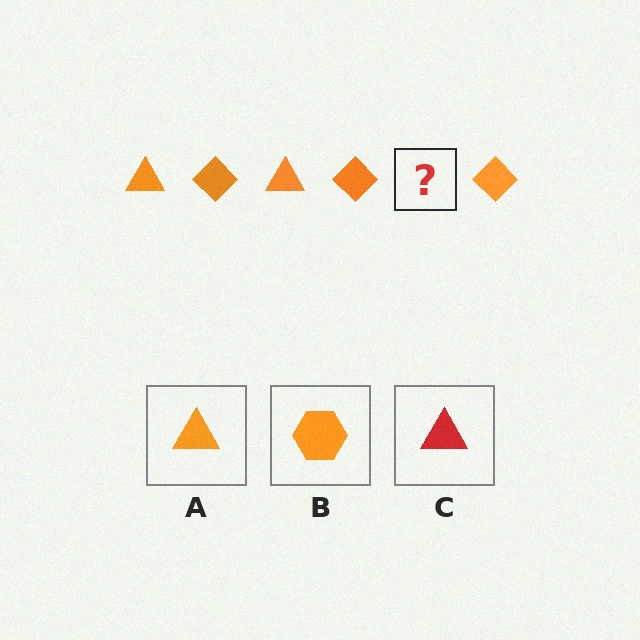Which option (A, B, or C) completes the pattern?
A.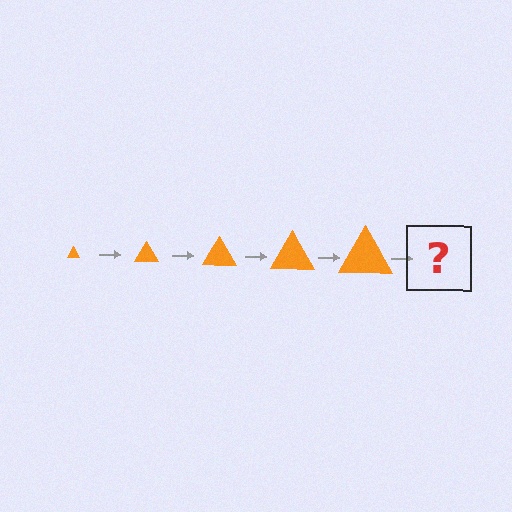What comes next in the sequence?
The next element should be an orange triangle, larger than the previous one.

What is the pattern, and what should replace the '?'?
The pattern is that the triangle gets progressively larger each step. The '?' should be an orange triangle, larger than the previous one.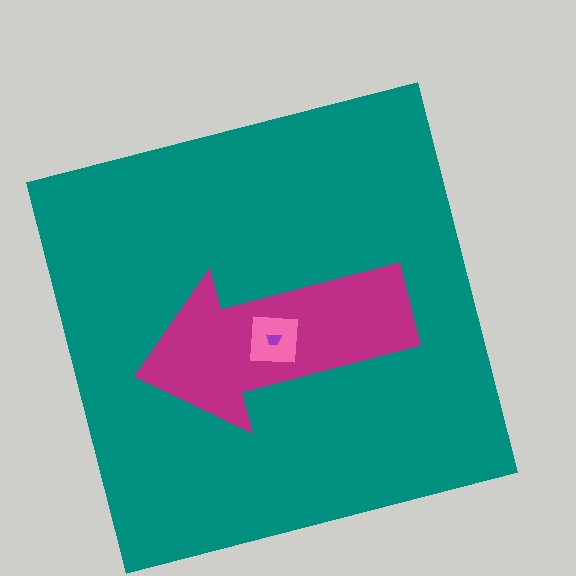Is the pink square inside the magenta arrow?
Yes.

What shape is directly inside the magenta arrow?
The pink square.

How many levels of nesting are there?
4.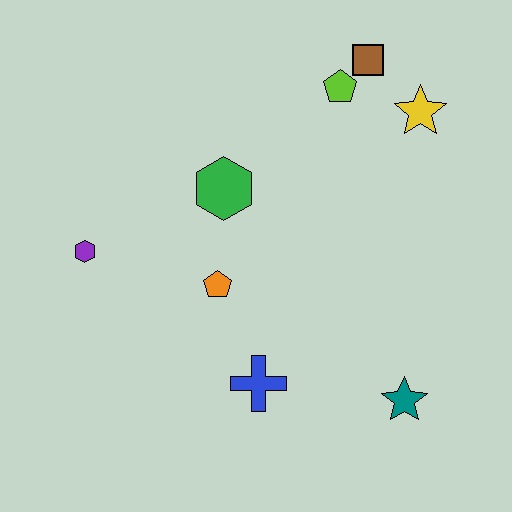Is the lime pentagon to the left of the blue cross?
No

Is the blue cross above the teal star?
Yes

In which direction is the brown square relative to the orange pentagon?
The brown square is above the orange pentagon.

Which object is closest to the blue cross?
The orange pentagon is closest to the blue cross.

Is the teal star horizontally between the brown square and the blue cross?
No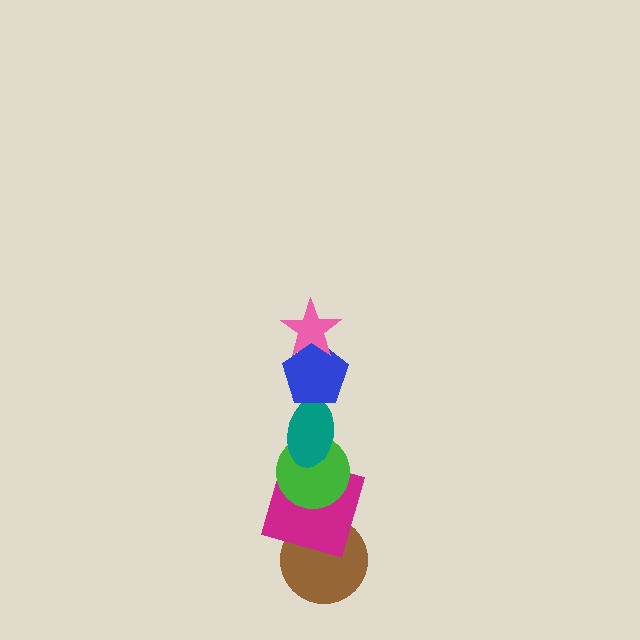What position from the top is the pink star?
The pink star is 1st from the top.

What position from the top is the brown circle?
The brown circle is 6th from the top.